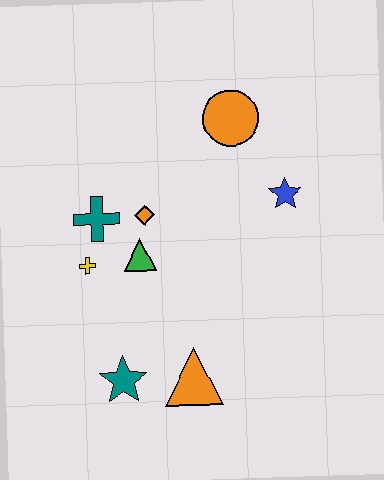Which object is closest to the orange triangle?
The teal star is closest to the orange triangle.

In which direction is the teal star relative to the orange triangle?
The teal star is to the left of the orange triangle.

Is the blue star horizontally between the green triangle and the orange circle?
No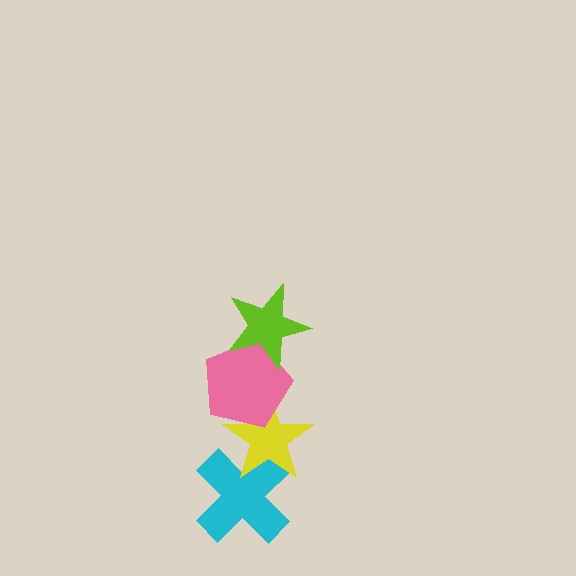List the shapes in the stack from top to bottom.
From top to bottom: the lime star, the pink pentagon, the yellow star, the cyan cross.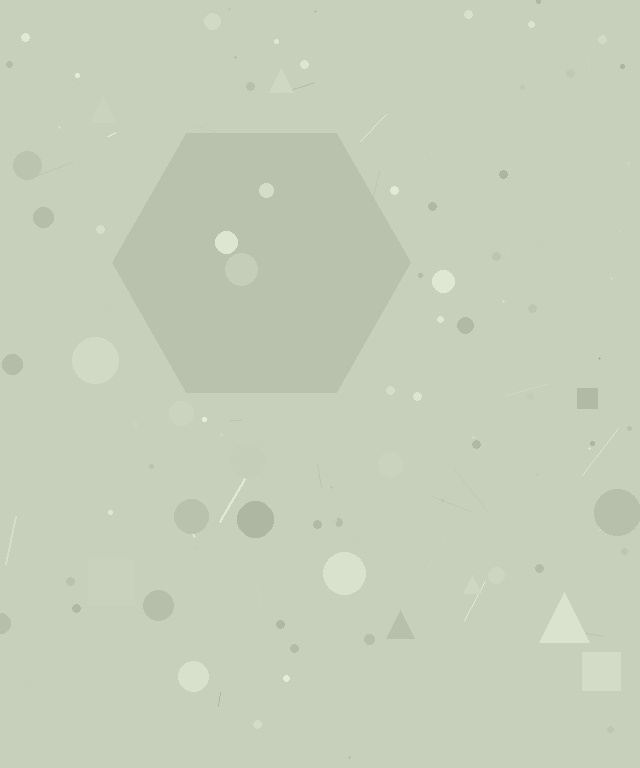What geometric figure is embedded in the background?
A hexagon is embedded in the background.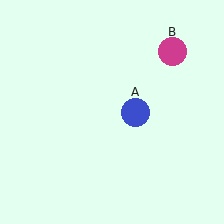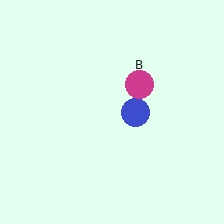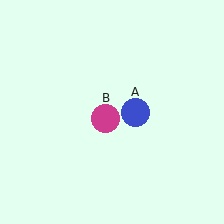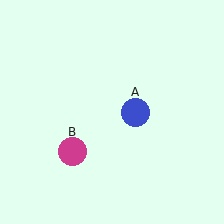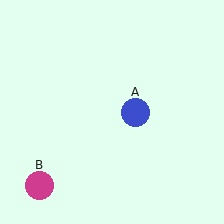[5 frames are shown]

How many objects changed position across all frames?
1 object changed position: magenta circle (object B).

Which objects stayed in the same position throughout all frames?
Blue circle (object A) remained stationary.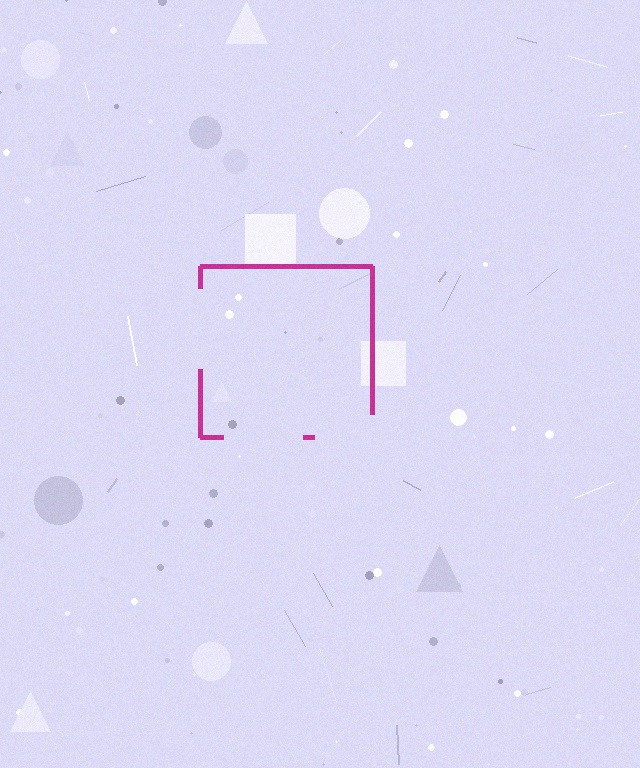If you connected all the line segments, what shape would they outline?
They would outline a square.